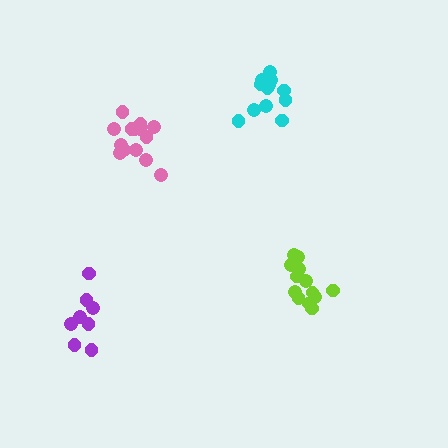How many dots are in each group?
Group 1: 12 dots, Group 2: 13 dots, Group 3: 9 dots, Group 4: 14 dots (48 total).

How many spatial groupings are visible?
There are 4 spatial groupings.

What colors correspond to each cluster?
The clusters are colored: cyan, lime, purple, pink.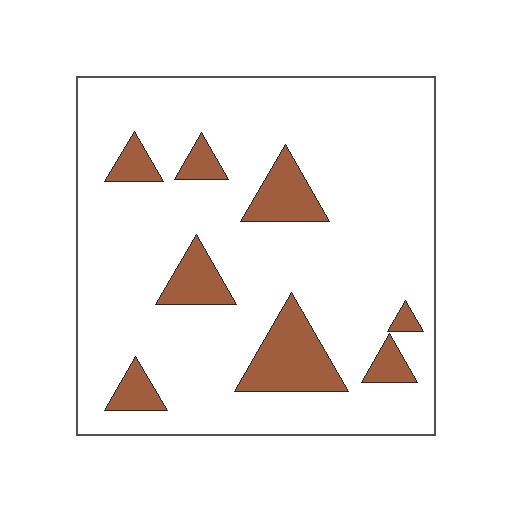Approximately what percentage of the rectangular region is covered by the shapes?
Approximately 15%.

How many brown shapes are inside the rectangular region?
8.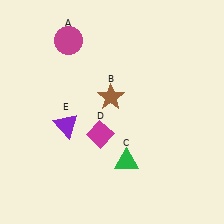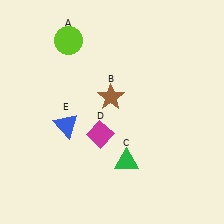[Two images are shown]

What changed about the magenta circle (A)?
In Image 1, A is magenta. In Image 2, it changed to lime.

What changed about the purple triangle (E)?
In Image 1, E is purple. In Image 2, it changed to blue.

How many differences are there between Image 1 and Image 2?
There are 2 differences between the two images.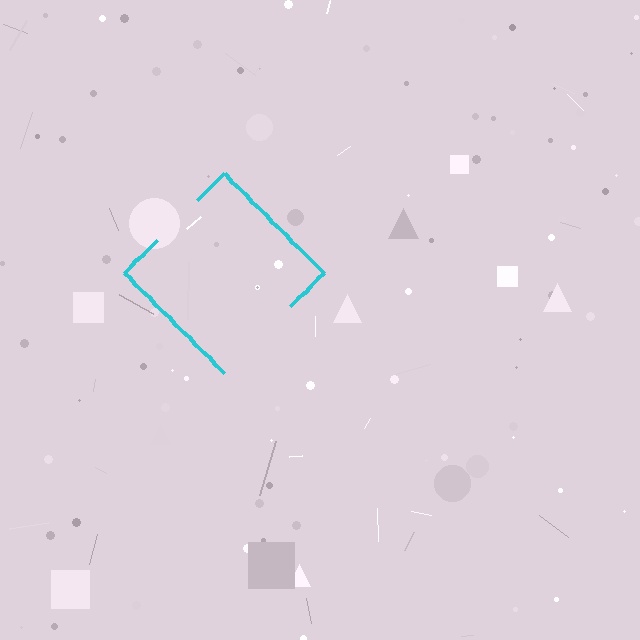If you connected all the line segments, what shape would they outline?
They would outline a diamond.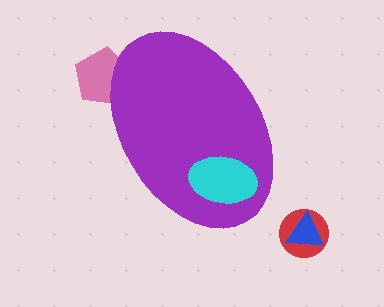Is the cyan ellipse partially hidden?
No, the cyan ellipse is fully visible.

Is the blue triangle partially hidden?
No, the blue triangle is fully visible.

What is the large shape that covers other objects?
A purple ellipse.